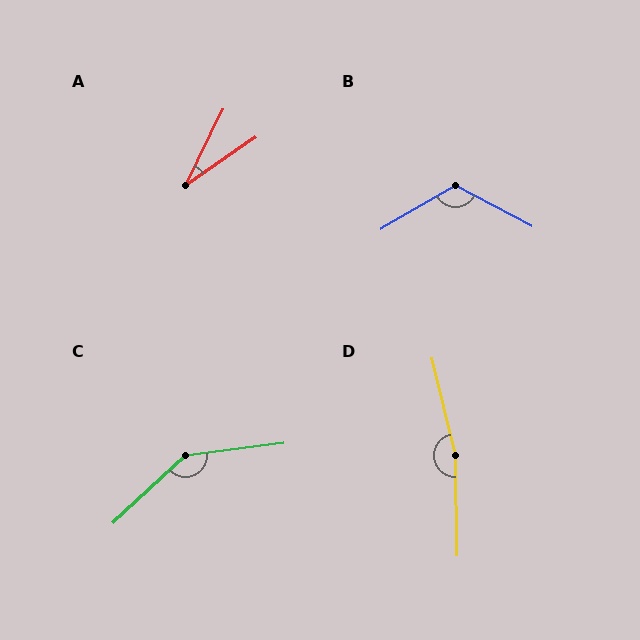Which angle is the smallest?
A, at approximately 29 degrees.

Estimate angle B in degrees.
Approximately 122 degrees.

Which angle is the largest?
D, at approximately 168 degrees.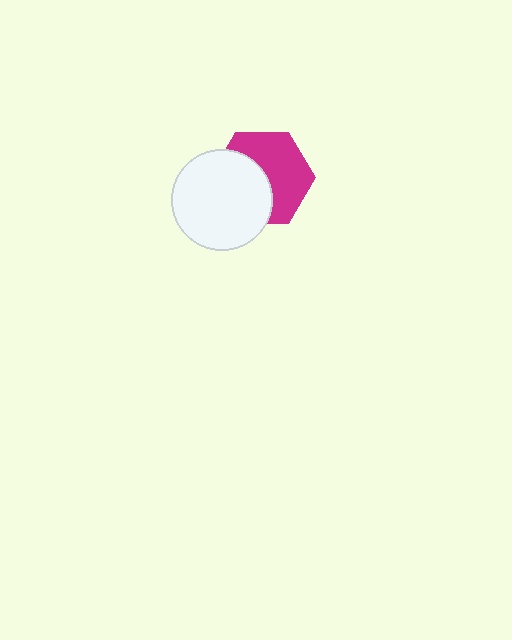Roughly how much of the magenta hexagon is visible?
About half of it is visible (roughly 55%).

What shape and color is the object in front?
The object in front is a white circle.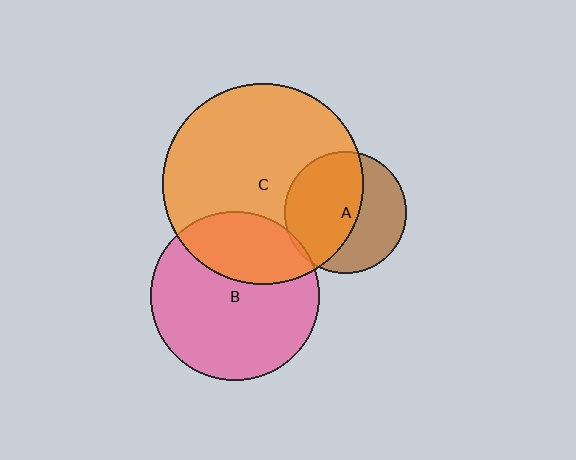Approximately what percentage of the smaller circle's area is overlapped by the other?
Approximately 55%.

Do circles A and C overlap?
Yes.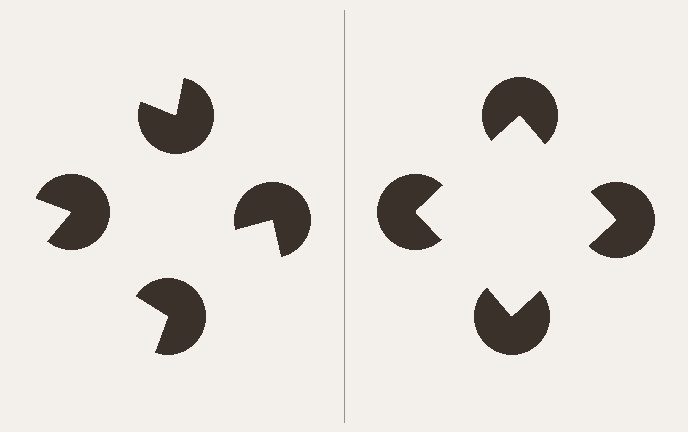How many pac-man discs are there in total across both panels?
8 — 4 on each side.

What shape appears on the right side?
An illusory square.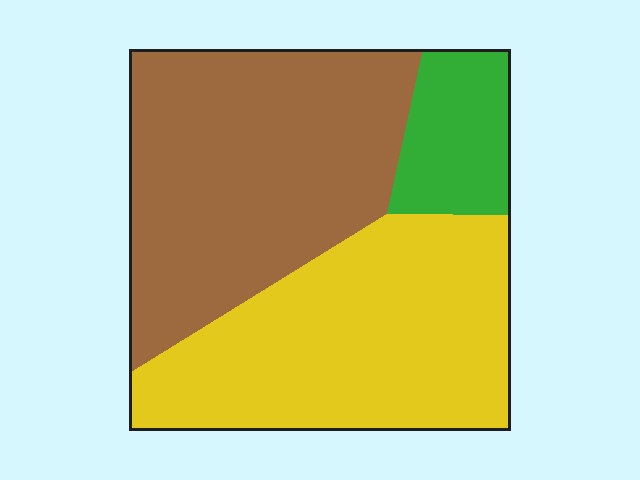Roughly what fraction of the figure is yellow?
Yellow takes up about two fifths (2/5) of the figure.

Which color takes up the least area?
Green, at roughly 10%.